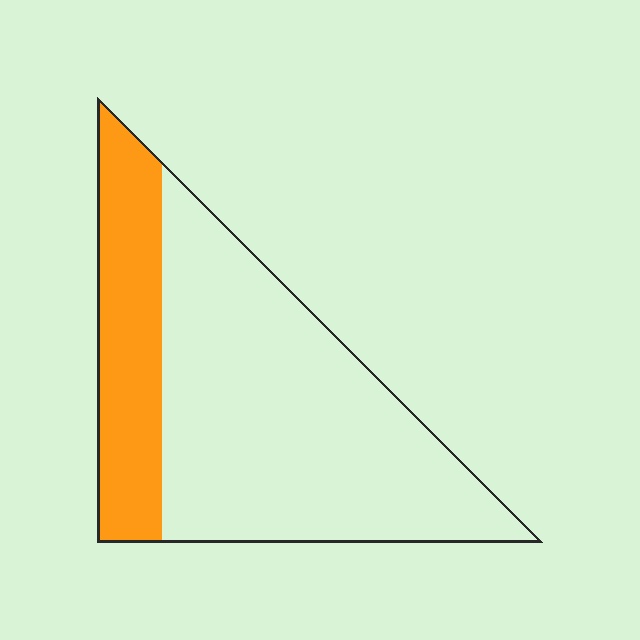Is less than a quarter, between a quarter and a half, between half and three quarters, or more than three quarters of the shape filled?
Between a quarter and a half.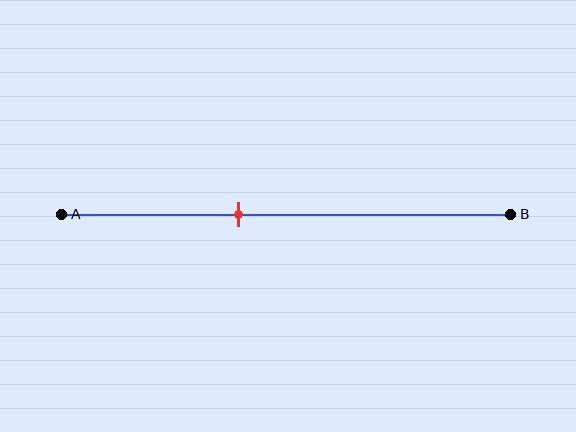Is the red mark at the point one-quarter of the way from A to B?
No, the mark is at about 40% from A, not at the 25% one-quarter point.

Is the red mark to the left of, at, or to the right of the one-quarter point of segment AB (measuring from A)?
The red mark is to the right of the one-quarter point of segment AB.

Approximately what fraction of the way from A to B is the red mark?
The red mark is approximately 40% of the way from A to B.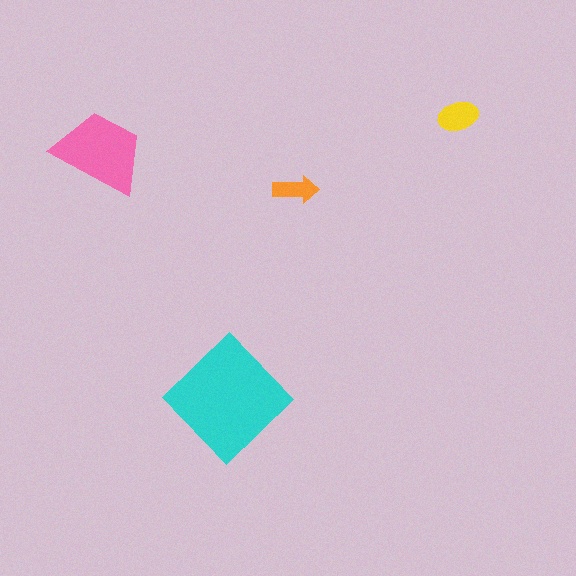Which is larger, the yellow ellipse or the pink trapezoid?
The pink trapezoid.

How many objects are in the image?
There are 4 objects in the image.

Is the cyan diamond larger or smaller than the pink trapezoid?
Larger.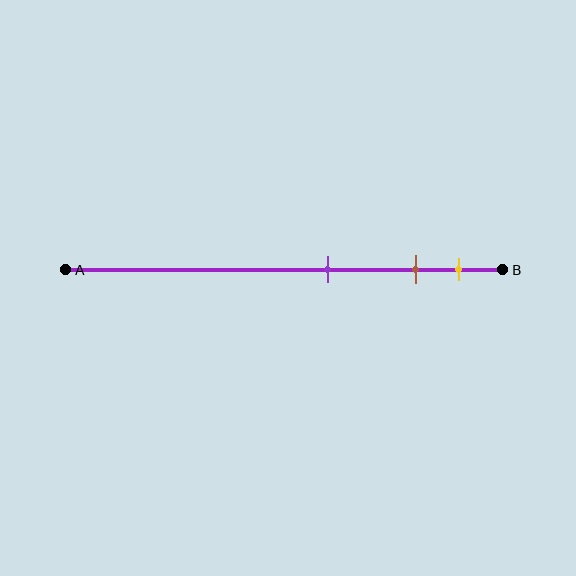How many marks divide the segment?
There are 3 marks dividing the segment.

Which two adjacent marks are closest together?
The brown and yellow marks are the closest adjacent pair.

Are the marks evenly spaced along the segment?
No, the marks are not evenly spaced.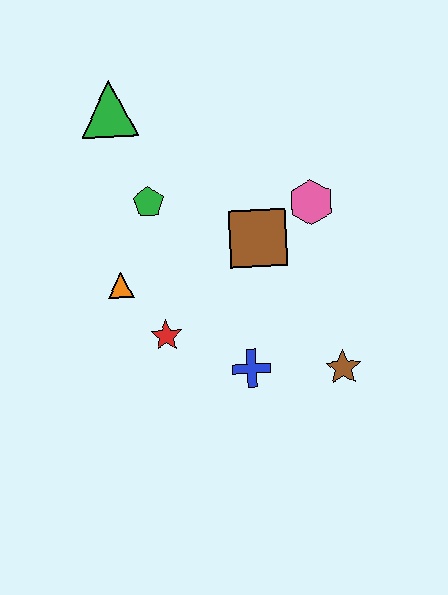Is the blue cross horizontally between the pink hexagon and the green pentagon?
Yes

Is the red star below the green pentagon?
Yes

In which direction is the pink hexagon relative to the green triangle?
The pink hexagon is to the right of the green triangle.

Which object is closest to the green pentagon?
The orange triangle is closest to the green pentagon.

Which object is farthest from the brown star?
The green triangle is farthest from the brown star.